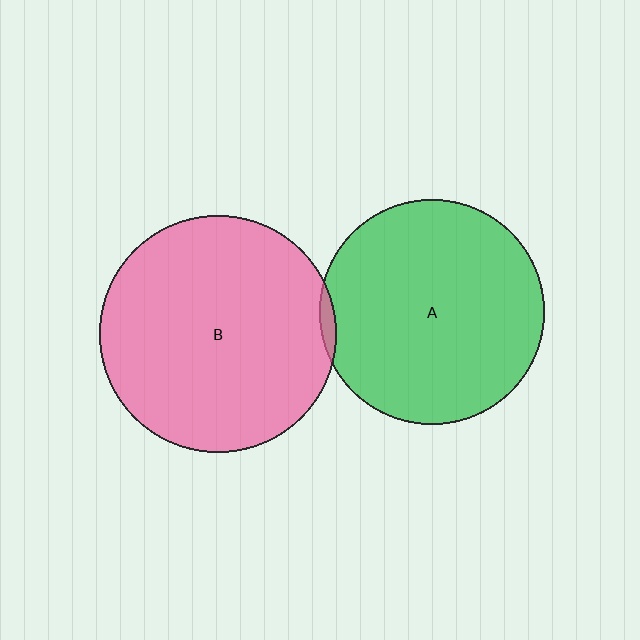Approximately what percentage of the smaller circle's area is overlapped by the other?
Approximately 5%.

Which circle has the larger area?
Circle B (pink).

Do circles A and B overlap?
Yes.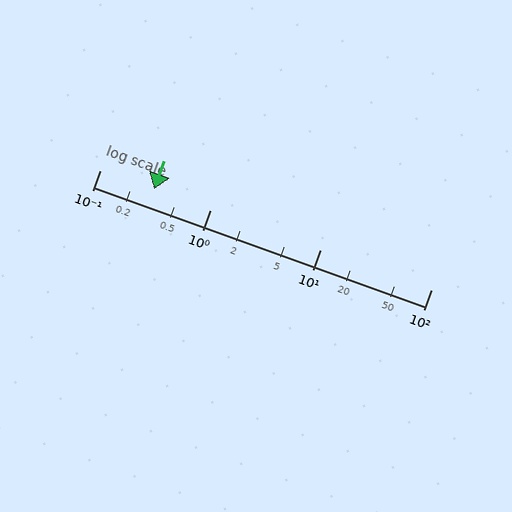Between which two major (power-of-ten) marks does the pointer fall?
The pointer is between 0.1 and 1.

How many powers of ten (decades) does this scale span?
The scale spans 3 decades, from 0.1 to 100.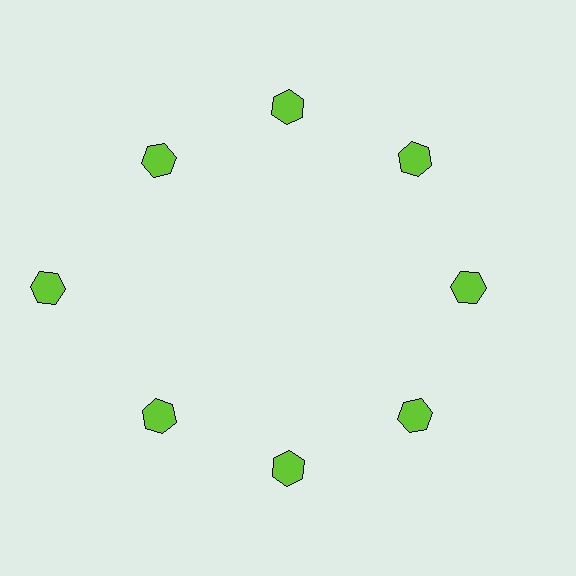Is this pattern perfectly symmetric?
No. The 8 lime hexagons are arranged in a ring, but one element near the 9 o'clock position is pushed outward from the center, breaking the 8-fold rotational symmetry.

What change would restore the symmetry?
The symmetry would be restored by moving it inward, back onto the ring so that all 8 hexagons sit at equal angles and equal distance from the center.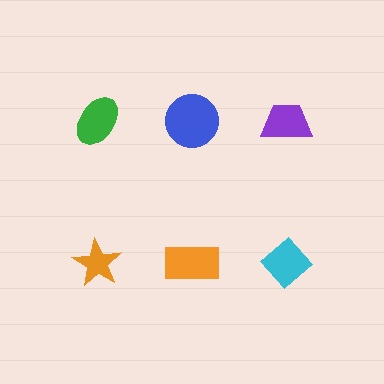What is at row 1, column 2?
A blue circle.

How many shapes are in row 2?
3 shapes.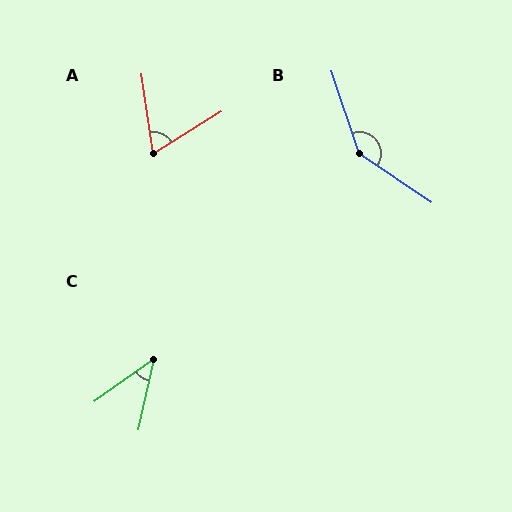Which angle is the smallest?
C, at approximately 42 degrees.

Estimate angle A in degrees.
Approximately 66 degrees.